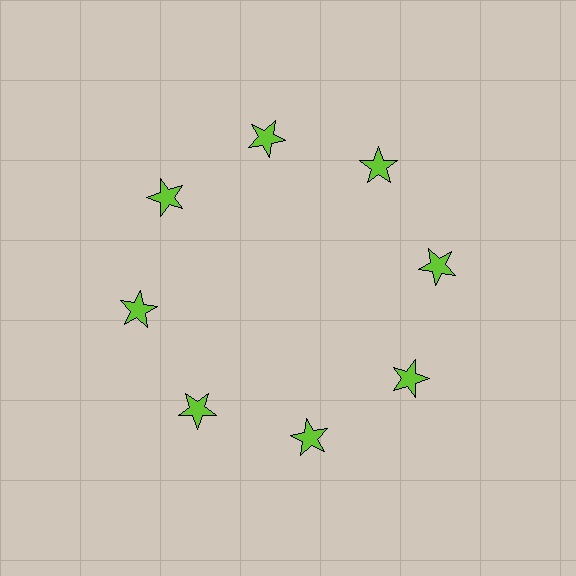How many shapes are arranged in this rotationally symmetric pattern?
There are 8 shapes, arranged in 8 groups of 1.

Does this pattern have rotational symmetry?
Yes, this pattern has 8-fold rotational symmetry. It looks the same after rotating 45 degrees around the center.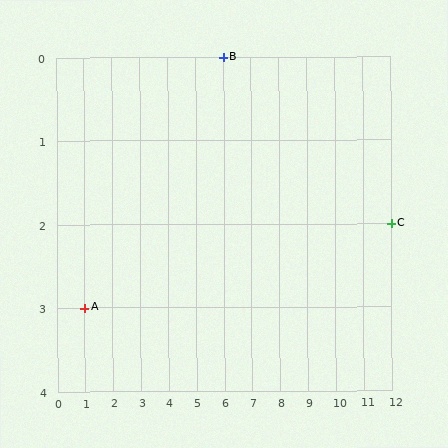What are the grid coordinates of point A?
Point A is at grid coordinates (1, 3).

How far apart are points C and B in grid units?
Points C and B are 6 columns and 2 rows apart (about 6.3 grid units diagonally).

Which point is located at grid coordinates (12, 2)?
Point C is at (12, 2).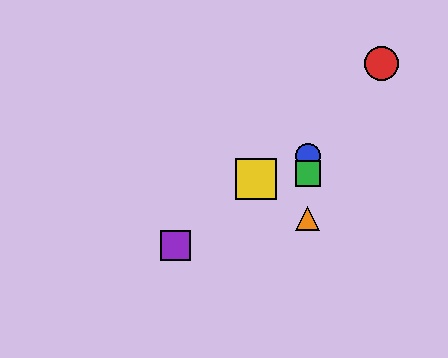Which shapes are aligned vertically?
The blue circle, the green square, the orange triangle are aligned vertically.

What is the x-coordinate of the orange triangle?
The orange triangle is at x≈308.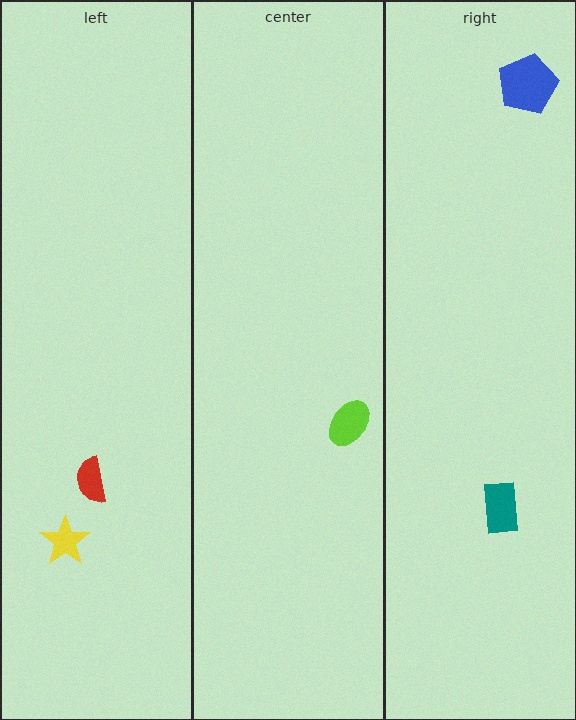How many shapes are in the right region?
2.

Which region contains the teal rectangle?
The right region.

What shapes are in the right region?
The blue pentagon, the teal rectangle.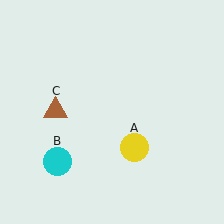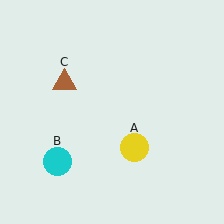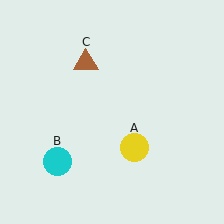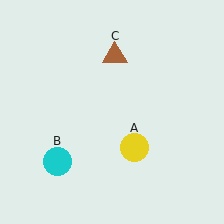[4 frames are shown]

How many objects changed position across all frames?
1 object changed position: brown triangle (object C).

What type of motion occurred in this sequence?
The brown triangle (object C) rotated clockwise around the center of the scene.